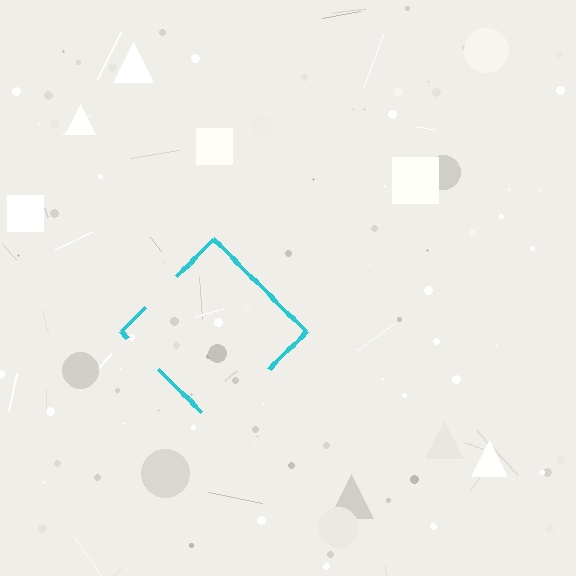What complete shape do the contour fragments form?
The contour fragments form a diamond.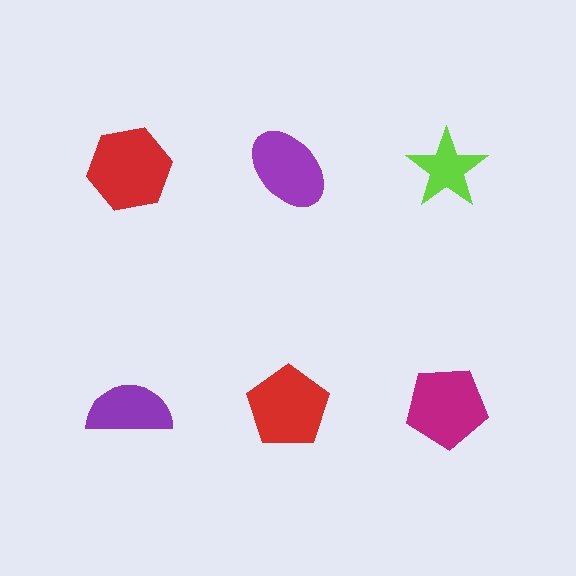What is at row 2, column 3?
A magenta pentagon.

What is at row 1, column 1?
A red hexagon.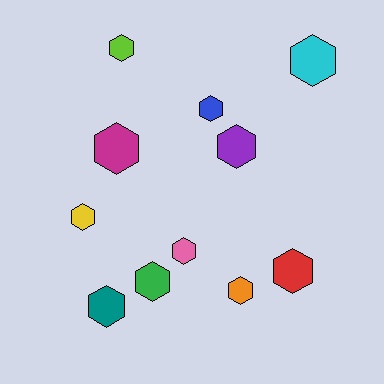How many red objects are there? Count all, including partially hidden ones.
There is 1 red object.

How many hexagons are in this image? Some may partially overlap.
There are 11 hexagons.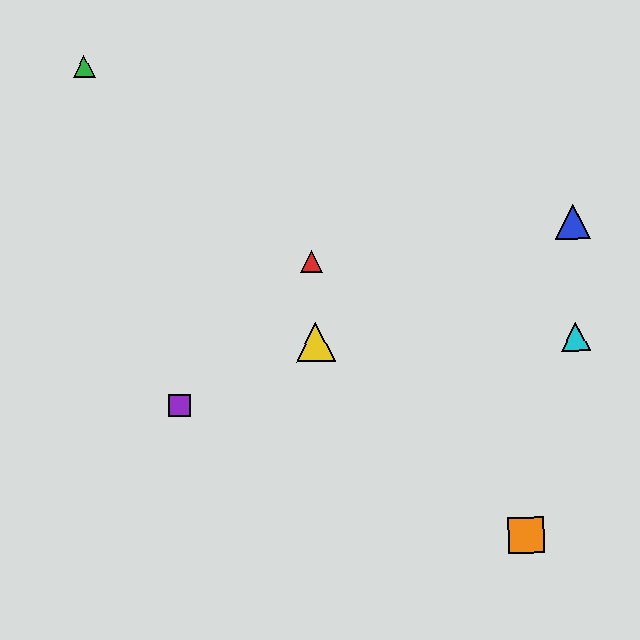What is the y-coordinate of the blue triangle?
The blue triangle is at y≈221.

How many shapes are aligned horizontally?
2 shapes (the yellow triangle, the cyan triangle) are aligned horizontally.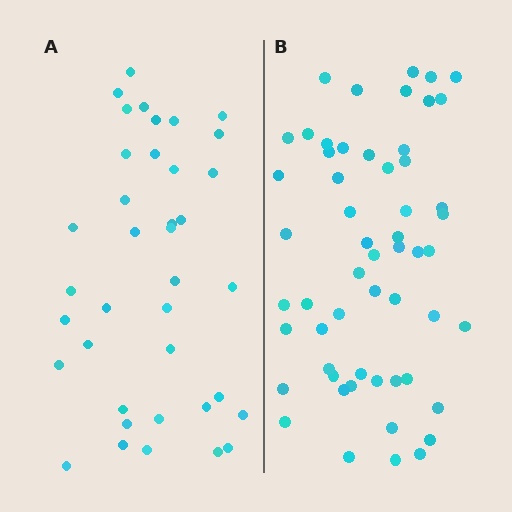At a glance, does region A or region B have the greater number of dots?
Region B (the right region) has more dots.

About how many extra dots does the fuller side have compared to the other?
Region B has approximately 20 more dots than region A.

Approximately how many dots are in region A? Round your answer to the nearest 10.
About 40 dots. (The exact count is 38, which rounds to 40.)